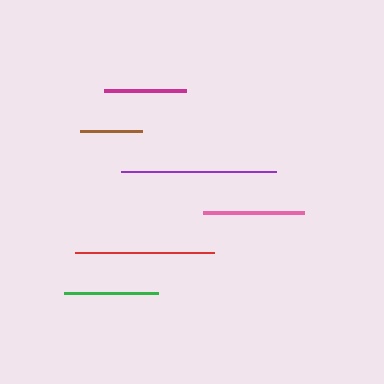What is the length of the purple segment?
The purple segment is approximately 155 pixels long.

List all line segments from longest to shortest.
From longest to shortest: purple, red, pink, green, magenta, brown.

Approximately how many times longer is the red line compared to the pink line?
The red line is approximately 1.4 times the length of the pink line.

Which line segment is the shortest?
The brown line is the shortest at approximately 61 pixels.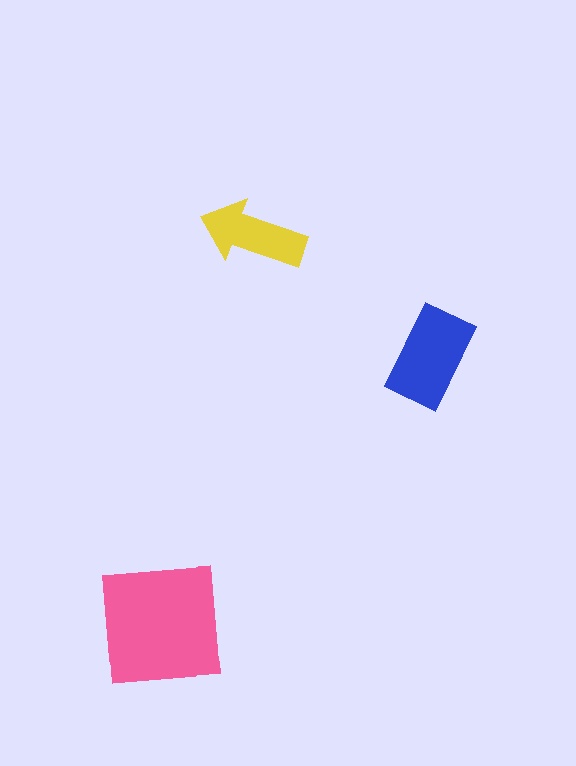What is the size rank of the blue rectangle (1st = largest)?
2nd.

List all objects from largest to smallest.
The pink square, the blue rectangle, the yellow arrow.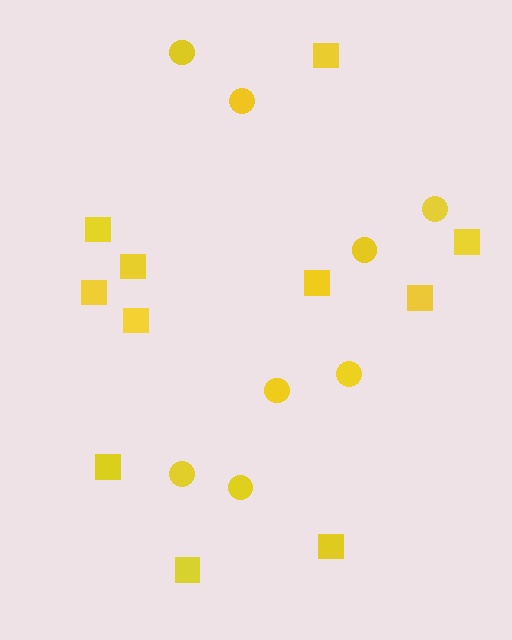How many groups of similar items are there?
There are 2 groups: one group of squares (11) and one group of circles (8).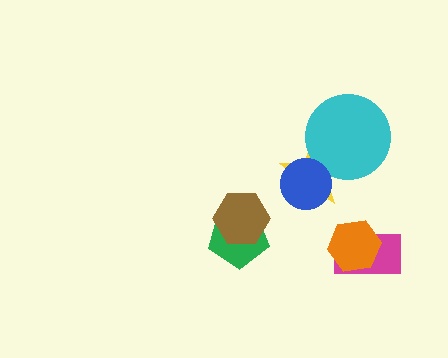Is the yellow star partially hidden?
Yes, it is partially covered by another shape.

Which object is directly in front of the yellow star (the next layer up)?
The cyan circle is directly in front of the yellow star.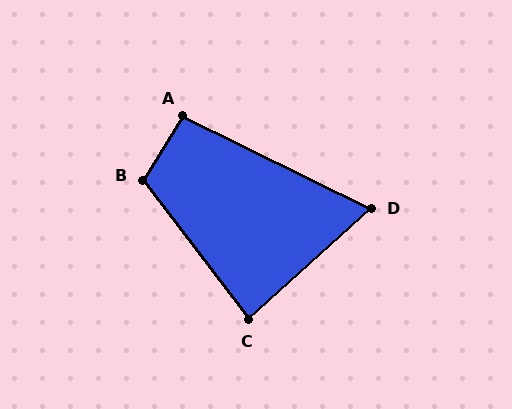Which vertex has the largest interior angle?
B, at approximately 112 degrees.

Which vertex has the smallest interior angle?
D, at approximately 68 degrees.